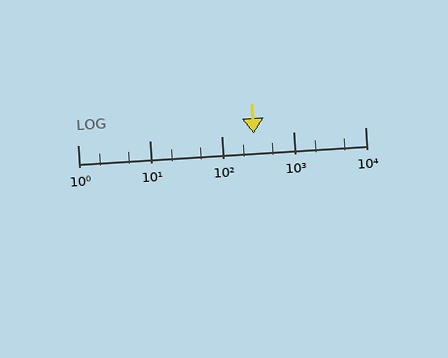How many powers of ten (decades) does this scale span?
The scale spans 4 decades, from 1 to 10000.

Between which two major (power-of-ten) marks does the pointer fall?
The pointer is between 100 and 1000.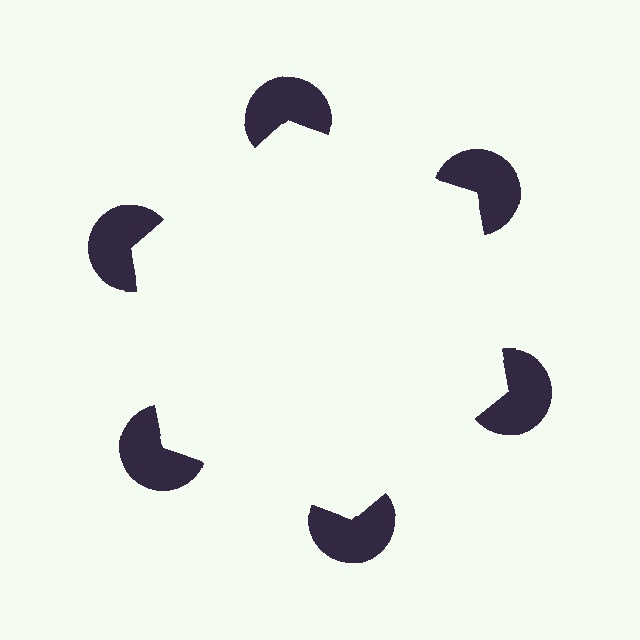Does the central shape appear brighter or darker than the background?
It typically appears slightly brighter than the background, even though no actual brightness change is drawn.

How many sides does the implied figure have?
6 sides.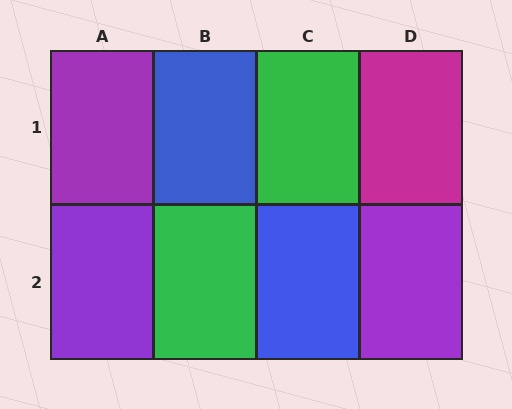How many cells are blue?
2 cells are blue.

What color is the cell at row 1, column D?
Magenta.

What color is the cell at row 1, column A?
Purple.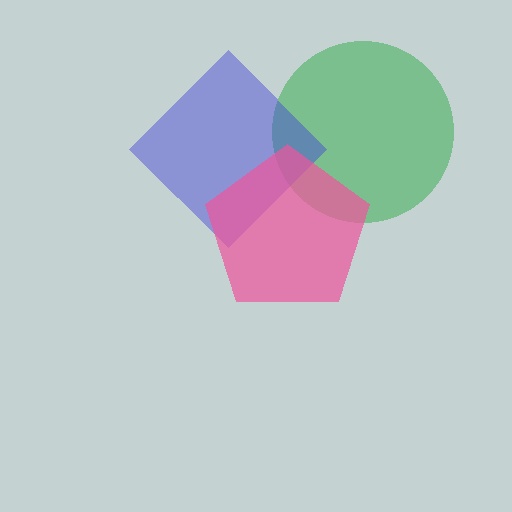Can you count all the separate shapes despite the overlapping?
Yes, there are 3 separate shapes.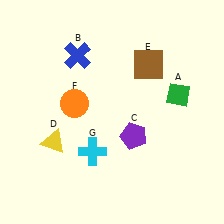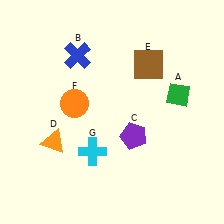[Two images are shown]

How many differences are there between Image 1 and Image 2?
There is 1 difference between the two images.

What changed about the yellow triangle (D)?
In Image 1, D is yellow. In Image 2, it changed to orange.